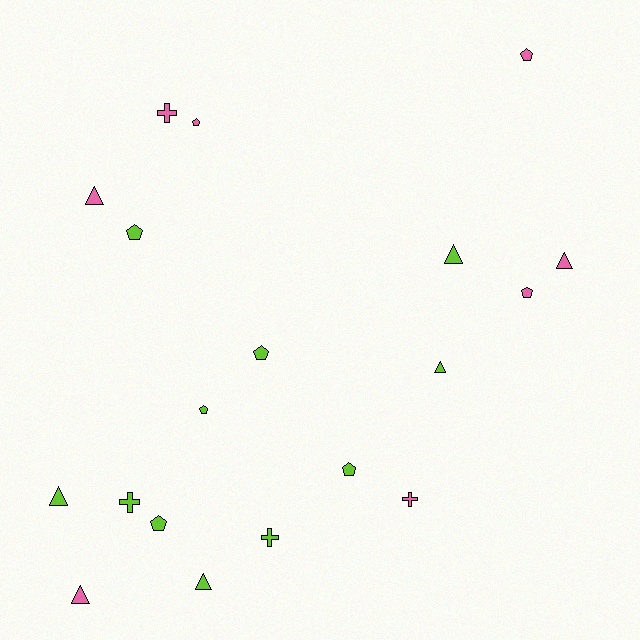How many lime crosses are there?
There are 2 lime crosses.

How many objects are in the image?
There are 19 objects.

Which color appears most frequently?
Lime, with 11 objects.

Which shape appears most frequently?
Pentagon, with 8 objects.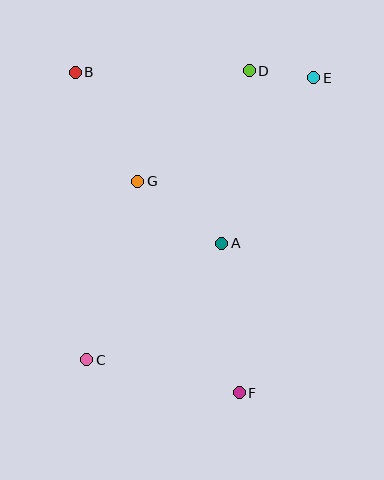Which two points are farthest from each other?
Points C and E are farthest from each other.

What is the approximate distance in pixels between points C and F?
The distance between C and F is approximately 156 pixels.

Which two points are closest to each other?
Points D and E are closest to each other.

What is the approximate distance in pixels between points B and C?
The distance between B and C is approximately 288 pixels.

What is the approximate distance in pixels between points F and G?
The distance between F and G is approximately 235 pixels.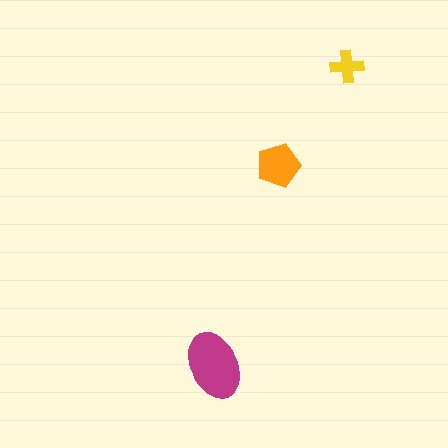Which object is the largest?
The magenta ellipse.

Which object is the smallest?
The yellow cross.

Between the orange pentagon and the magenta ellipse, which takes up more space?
The magenta ellipse.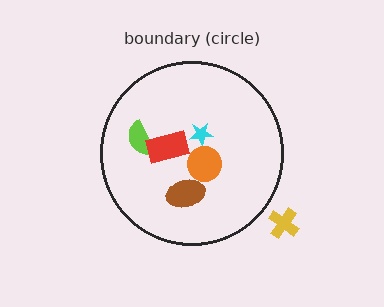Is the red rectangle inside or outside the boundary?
Inside.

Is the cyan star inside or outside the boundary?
Inside.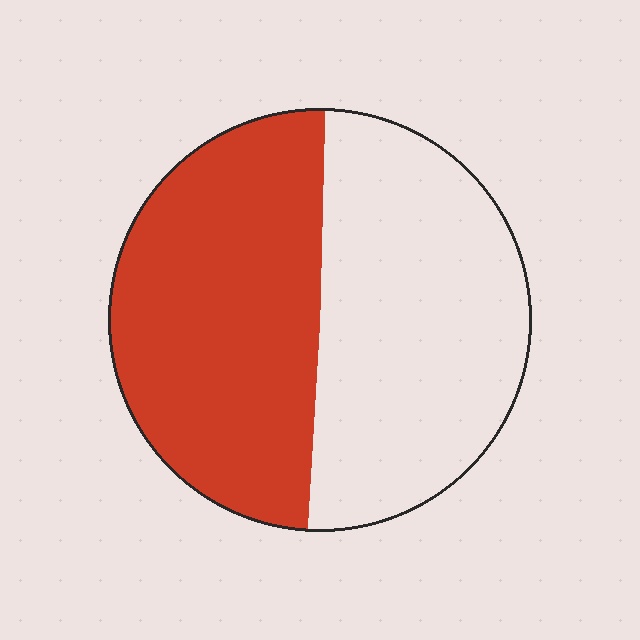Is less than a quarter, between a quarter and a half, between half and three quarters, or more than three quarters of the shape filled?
Between a quarter and a half.